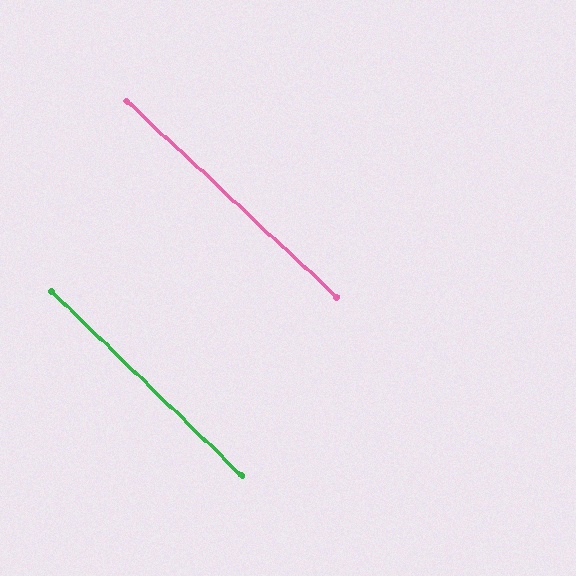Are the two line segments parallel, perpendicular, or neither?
Parallel — their directions differ by only 1.0°.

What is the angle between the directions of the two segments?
Approximately 1 degree.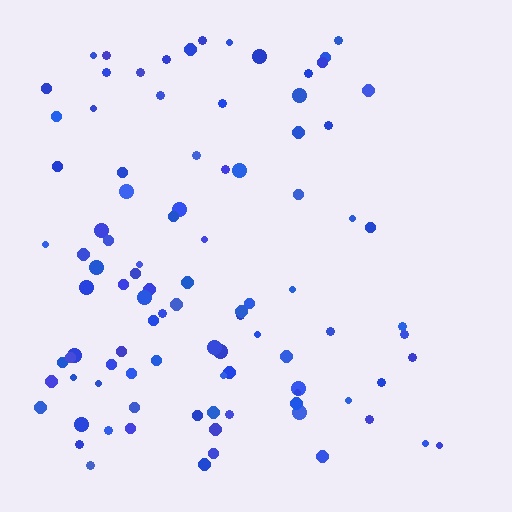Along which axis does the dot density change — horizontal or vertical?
Horizontal.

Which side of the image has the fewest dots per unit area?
The right.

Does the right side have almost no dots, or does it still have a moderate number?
Still a moderate number, just noticeably fewer than the left.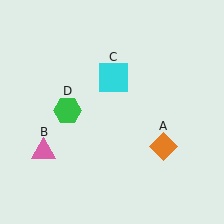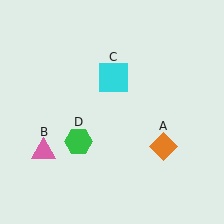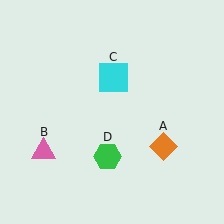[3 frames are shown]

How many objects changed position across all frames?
1 object changed position: green hexagon (object D).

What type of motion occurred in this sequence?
The green hexagon (object D) rotated counterclockwise around the center of the scene.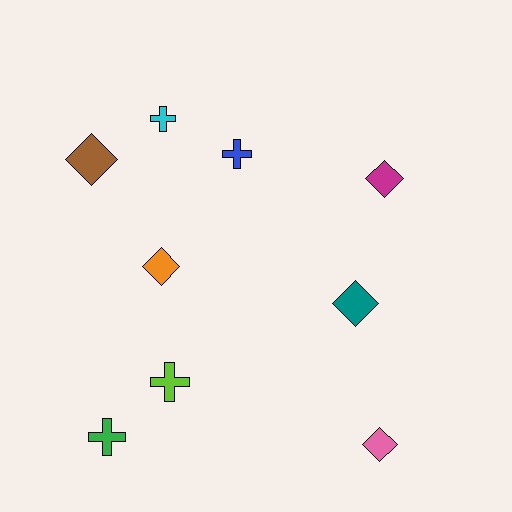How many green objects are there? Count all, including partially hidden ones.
There is 1 green object.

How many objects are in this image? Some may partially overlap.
There are 9 objects.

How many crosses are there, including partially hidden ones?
There are 4 crosses.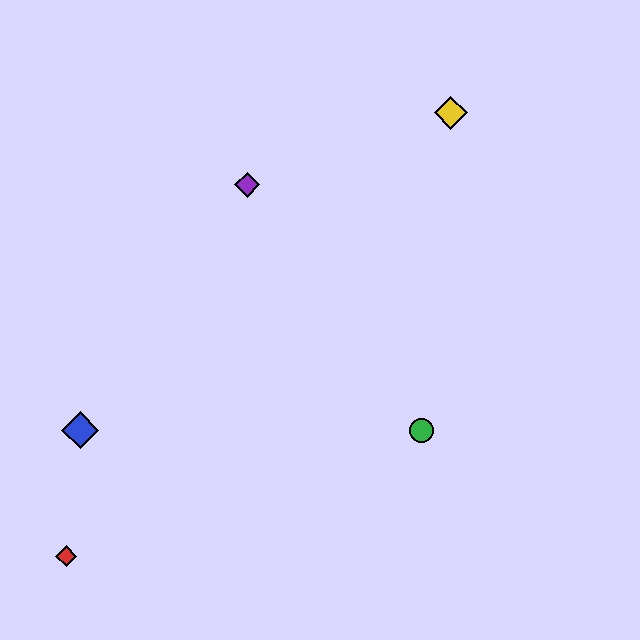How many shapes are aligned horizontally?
2 shapes (the blue diamond, the green circle) are aligned horizontally.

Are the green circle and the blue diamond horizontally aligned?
Yes, both are at y≈430.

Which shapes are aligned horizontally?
The blue diamond, the green circle are aligned horizontally.